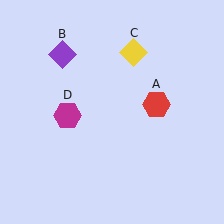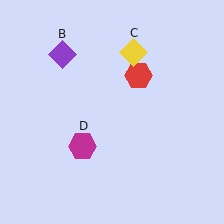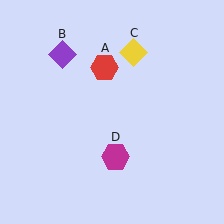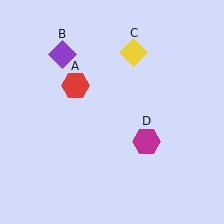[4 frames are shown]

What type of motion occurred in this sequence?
The red hexagon (object A), magenta hexagon (object D) rotated counterclockwise around the center of the scene.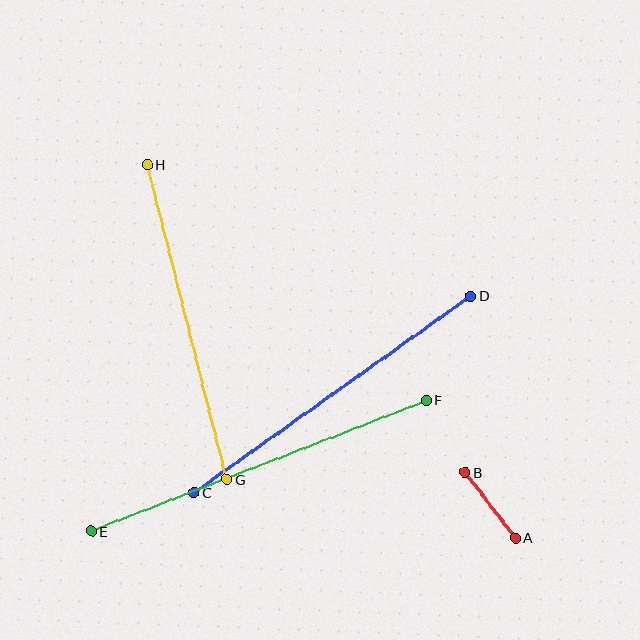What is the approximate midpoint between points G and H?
The midpoint is at approximately (187, 322) pixels.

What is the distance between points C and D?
The distance is approximately 339 pixels.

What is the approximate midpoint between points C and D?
The midpoint is at approximately (332, 394) pixels.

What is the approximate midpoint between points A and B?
The midpoint is at approximately (490, 505) pixels.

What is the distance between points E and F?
The distance is approximately 360 pixels.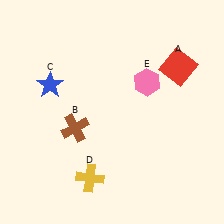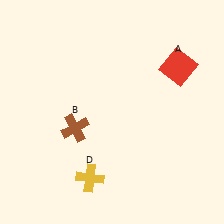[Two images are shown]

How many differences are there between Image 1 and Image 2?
There are 2 differences between the two images.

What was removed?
The pink hexagon (E), the blue star (C) were removed in Image 2.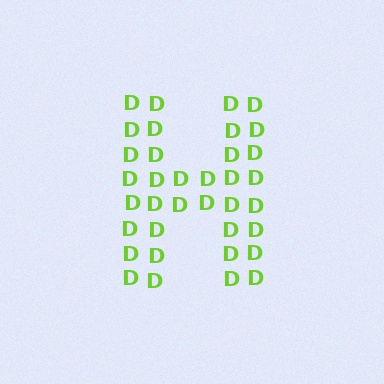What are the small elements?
The small elements are letter D's.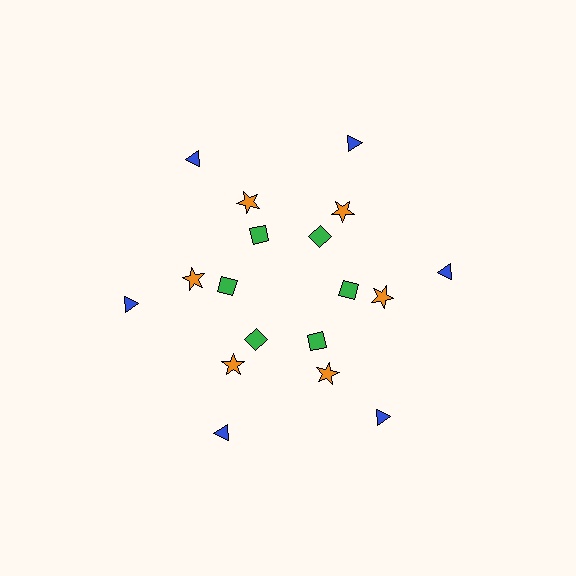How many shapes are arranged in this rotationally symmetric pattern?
There are 18 shapes, arranged in 6 groups of 3.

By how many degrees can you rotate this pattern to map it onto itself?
The pattern maps onto itself every 60 degrees of rotation.